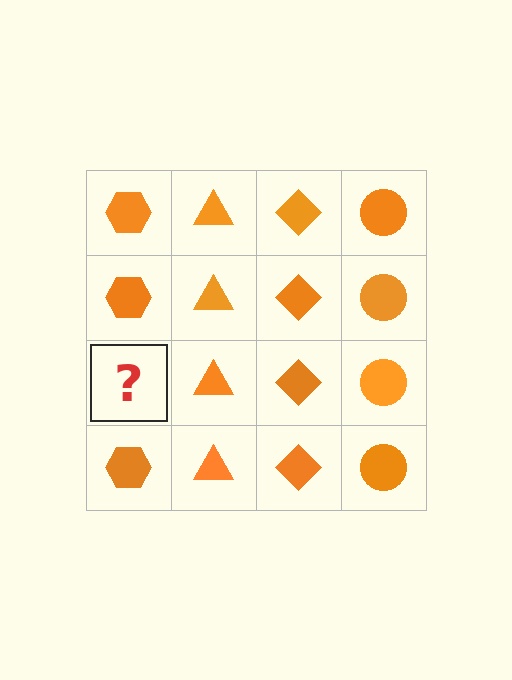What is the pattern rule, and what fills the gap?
The rule is that each column has a consistent shape. The gap should be filled with an orange hexagon.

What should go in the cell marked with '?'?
The missing cell should contain an orange hexagon.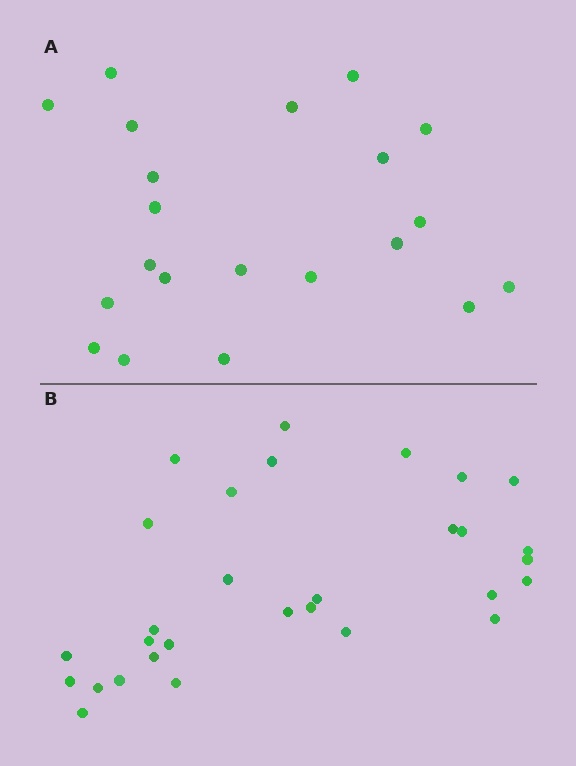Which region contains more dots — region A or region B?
Region B (the bottom region) has more dots.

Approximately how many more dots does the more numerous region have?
Region B has roughly 8 or so more dots than region A.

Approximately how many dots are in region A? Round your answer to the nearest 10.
About 20 dots. (The exact count is 21, which rounds to 20.)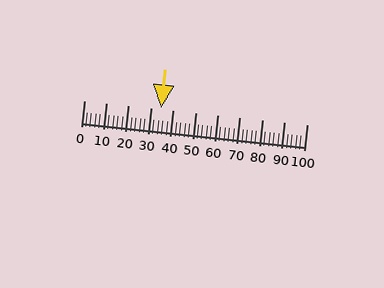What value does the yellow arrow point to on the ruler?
The yellow arrow points to approximately 34.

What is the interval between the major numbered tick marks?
The major tick marks are spaced 10 units apart.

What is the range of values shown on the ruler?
The ruler shows values from 0 to 100.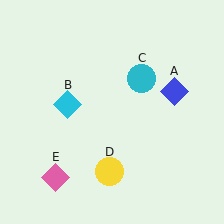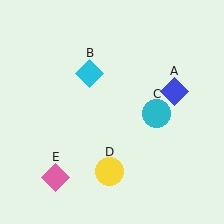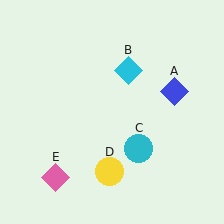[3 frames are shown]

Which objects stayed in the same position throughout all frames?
Blue diamond (object A) and yellow circle (object D) and pink diamond (object E) remained stationary.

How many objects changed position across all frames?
2 objects changed position: cyan diamond (object B), cyan circle (object C).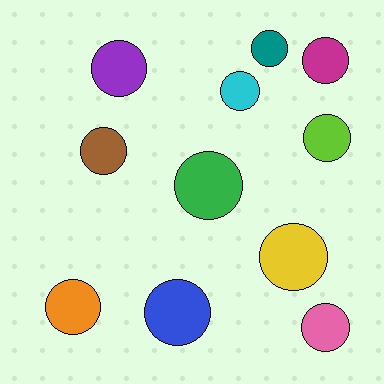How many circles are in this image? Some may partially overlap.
There are 11 circles.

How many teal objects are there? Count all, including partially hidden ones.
There is 1 teal object.